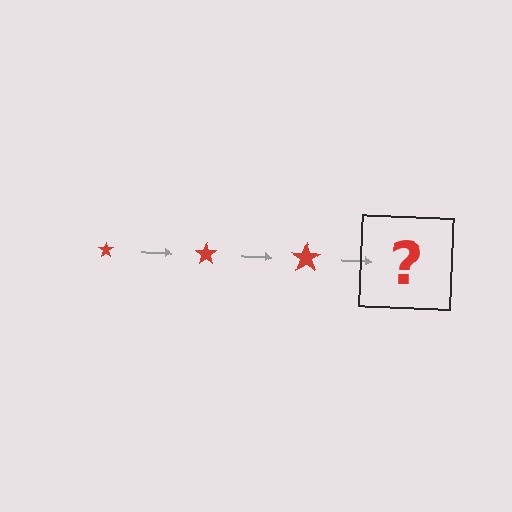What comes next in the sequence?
The next element should be a red star, larger than the previous one.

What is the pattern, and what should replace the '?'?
The pattern is that the star gets progressively larger each step. The '?' should be a red star, larger than the previous one.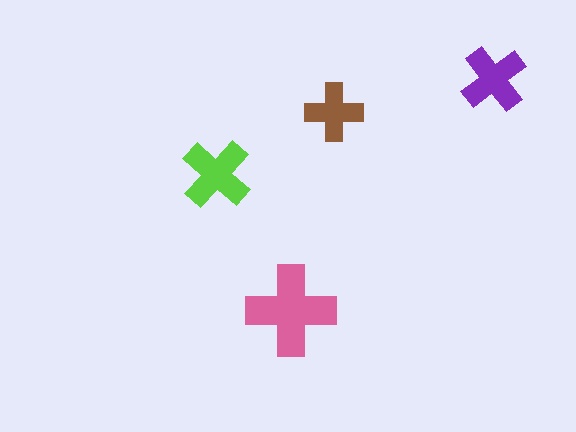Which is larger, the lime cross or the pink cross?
The pink one.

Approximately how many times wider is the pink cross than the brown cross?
About 1.5 times wider.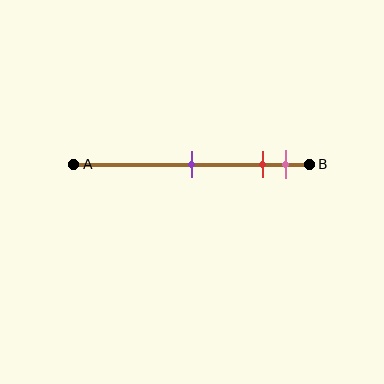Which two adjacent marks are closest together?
The red and pink marks are the closest adjacent pair.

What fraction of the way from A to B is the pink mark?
The pink mark is approximately 90% (0.9) of the way from A to B.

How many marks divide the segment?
There are 3 marks dividing the segment.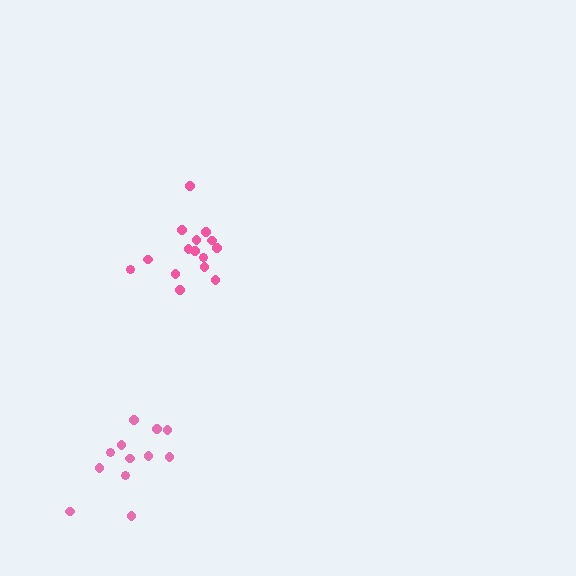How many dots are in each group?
Group 1: 12 dots, Group 2: 15 dots (27 total).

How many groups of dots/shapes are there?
There are 2 groups.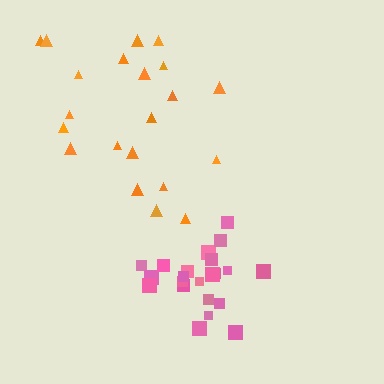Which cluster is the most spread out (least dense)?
Orange.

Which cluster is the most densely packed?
Pink.